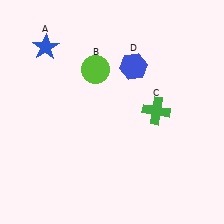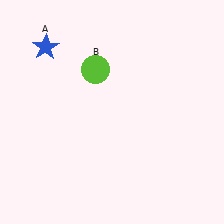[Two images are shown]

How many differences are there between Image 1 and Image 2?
There are 2 differences between the two images.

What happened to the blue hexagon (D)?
The blue hexagon (D) was removed in Image 2. It was in the top-right area of Image 1.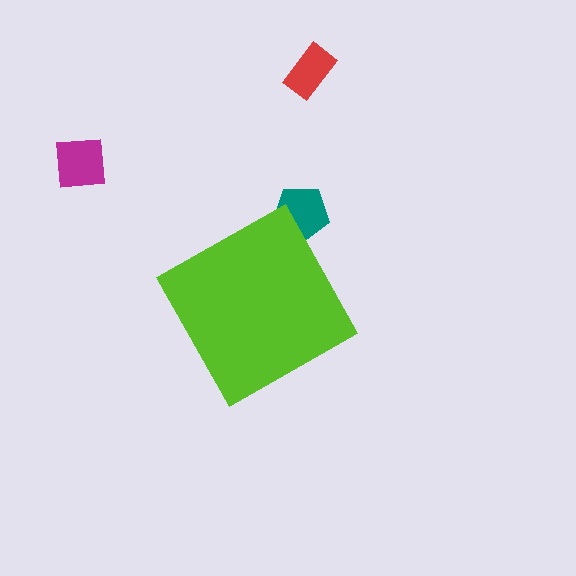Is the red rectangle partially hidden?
No, the red rectangle is fully visible.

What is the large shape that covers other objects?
A lime diamond.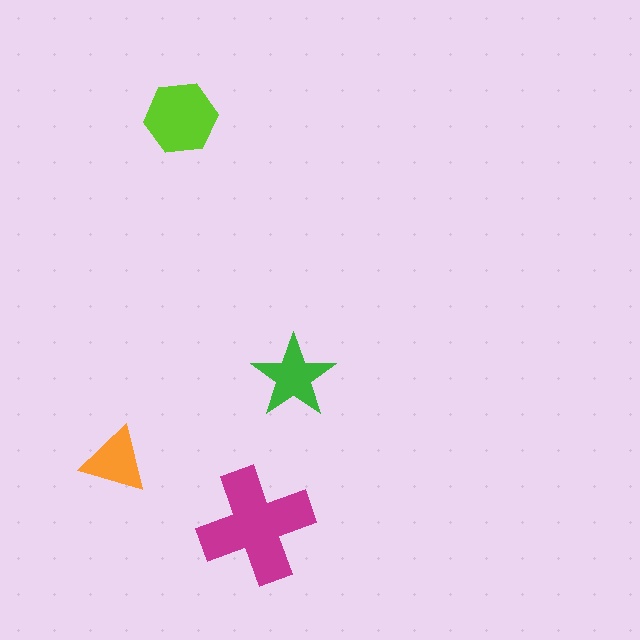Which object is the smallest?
The orange triangle.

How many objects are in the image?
There are 4 objects in the image.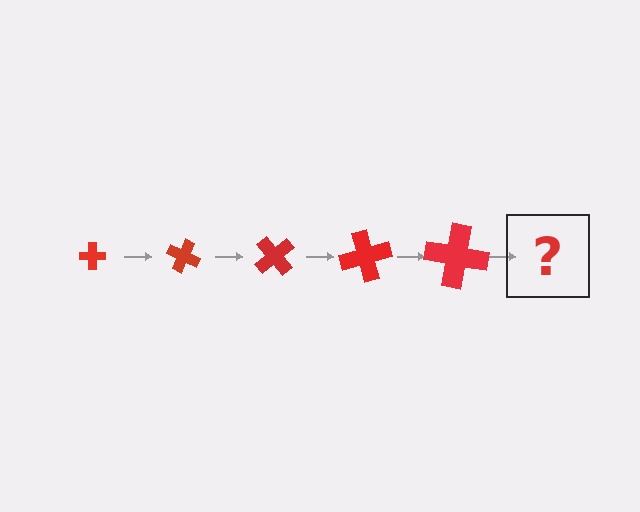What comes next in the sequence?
The next element should be a cross, larger than the previous one and rotated 125 degrees from the start.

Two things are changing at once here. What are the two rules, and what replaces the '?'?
The two rules are that the cross grows larger each step and it rotates 25 degrees each step. The '?' should be a cross, larger than the previous one and rotated 125 degrees from the start.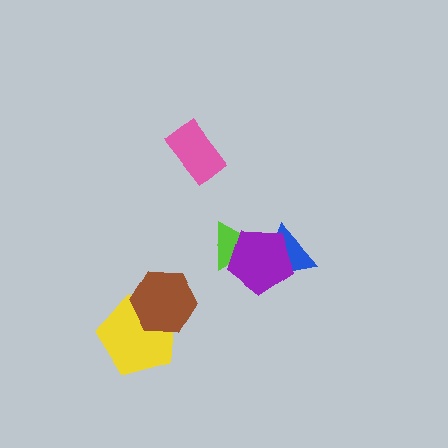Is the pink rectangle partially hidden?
No, no other shape covers it.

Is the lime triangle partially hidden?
Yes, it is partially covered by another shape.